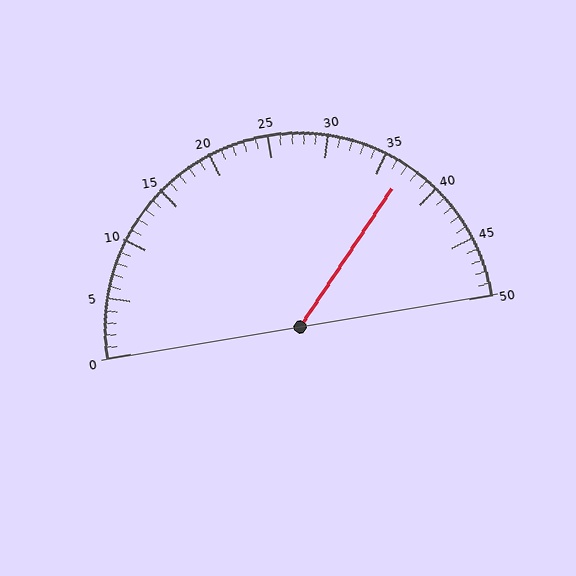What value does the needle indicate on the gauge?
The needle indicates approximately 37.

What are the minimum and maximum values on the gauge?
The gauge ranges from 0 to 50.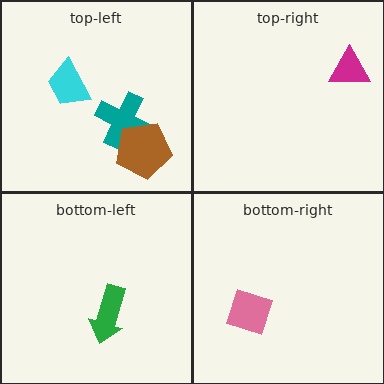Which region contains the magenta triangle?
The top-right region.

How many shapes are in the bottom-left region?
1.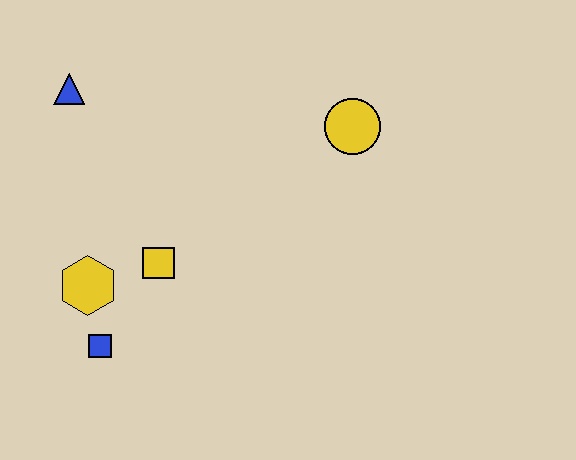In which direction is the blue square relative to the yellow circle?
The blue square is to the left of the yellow circle.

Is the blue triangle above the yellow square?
Yes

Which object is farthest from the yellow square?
The yellow circle is farthest from the yellow square.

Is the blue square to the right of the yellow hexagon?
Yes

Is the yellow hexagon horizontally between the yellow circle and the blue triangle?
Yes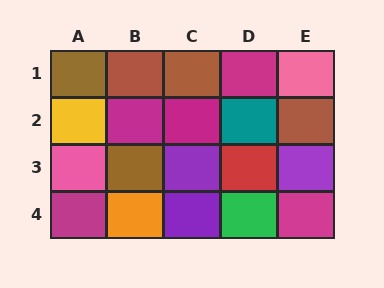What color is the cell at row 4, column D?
Green.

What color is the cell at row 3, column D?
Red.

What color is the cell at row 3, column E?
Purple.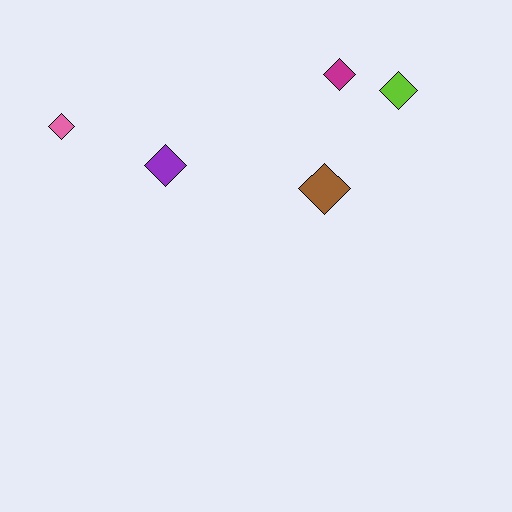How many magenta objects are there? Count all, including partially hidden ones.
There is 1 magenta object.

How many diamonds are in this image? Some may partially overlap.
There are 5 diamonds.